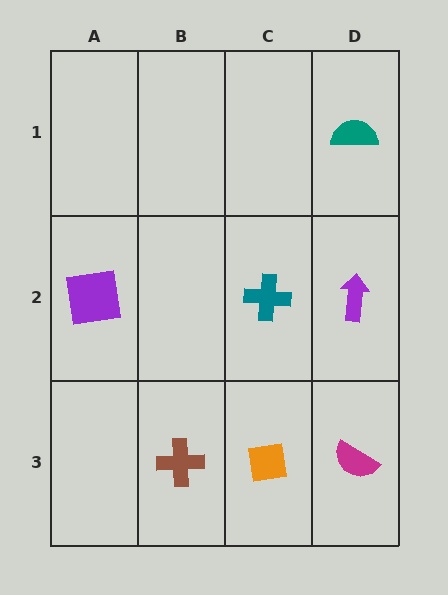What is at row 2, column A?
A purple square.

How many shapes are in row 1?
1 shape.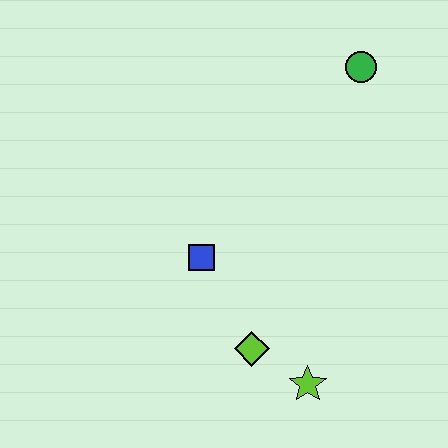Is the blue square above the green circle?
No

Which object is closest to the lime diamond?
The lime star is closest to the lime diamond.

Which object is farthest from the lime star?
The green circle is farthest from the lime star.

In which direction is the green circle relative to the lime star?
The green circle is above the lime star.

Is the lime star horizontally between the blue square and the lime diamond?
No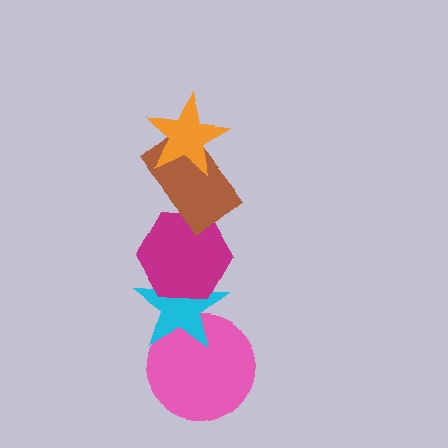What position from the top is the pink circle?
The pink circle is 5th from the top.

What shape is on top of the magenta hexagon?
The brown rectangle is on top of the magenta hexagon.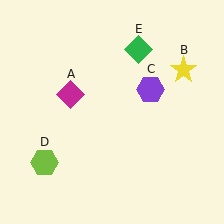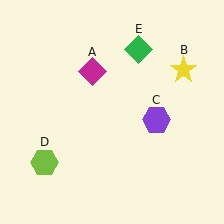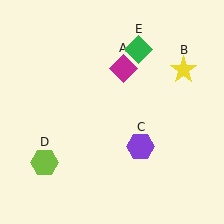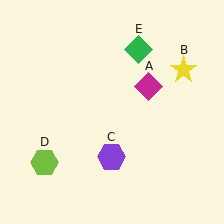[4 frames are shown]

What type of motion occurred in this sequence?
The magenta diamond (object A), purple hexagon (object C) rotated clockwise around the center of the scene.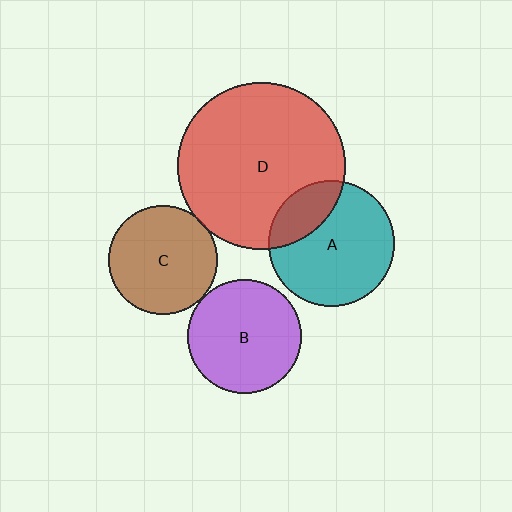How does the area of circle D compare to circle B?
Approximately 2.2 times.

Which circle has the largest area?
Circle D (red).